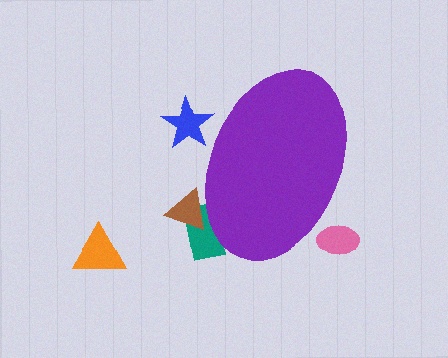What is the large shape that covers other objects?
A purple ellipse.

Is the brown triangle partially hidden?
Yes, the brown triangle is partially hidden behind the purple ellipse.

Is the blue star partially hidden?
Yes, the blue star is partially hidden behind the purple ellipse.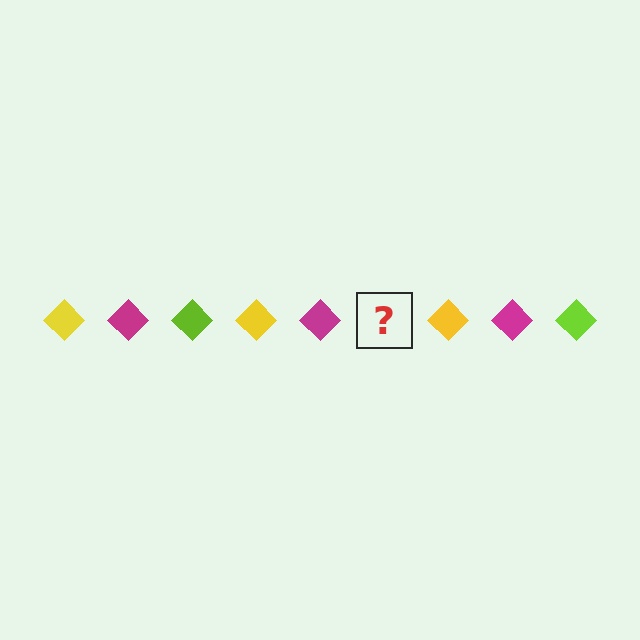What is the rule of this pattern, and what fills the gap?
The rule is that the pattern cycles through yellow, magenta, lime diamonds. The gap should be filled with a lime diamond.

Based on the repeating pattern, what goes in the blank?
The blank should be a lime diamond.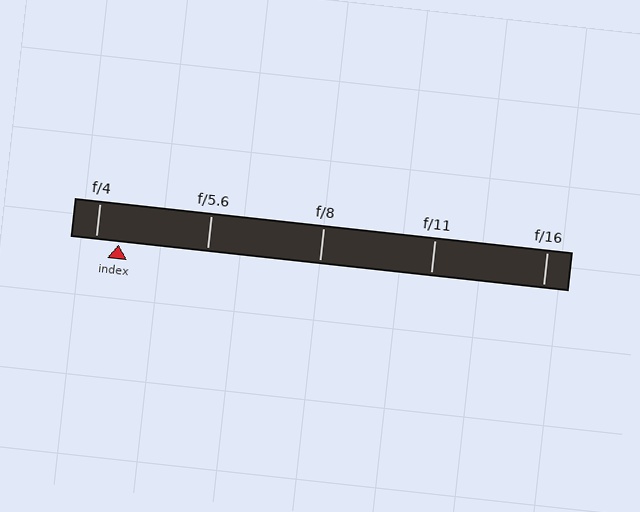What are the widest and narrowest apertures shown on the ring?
The widest aperture shown is f/4 and the narrowest is f/16.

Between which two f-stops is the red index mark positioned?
The index mark is between f/4 and f/5.6.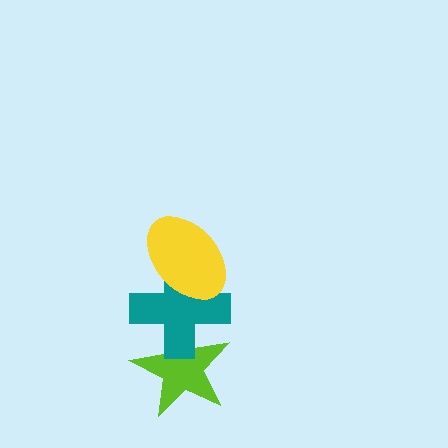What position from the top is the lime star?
The lime star is 3rd from the top.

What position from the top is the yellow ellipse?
The yellow ellipse is 1st from the top.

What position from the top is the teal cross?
The teal cross is 2nd from the top.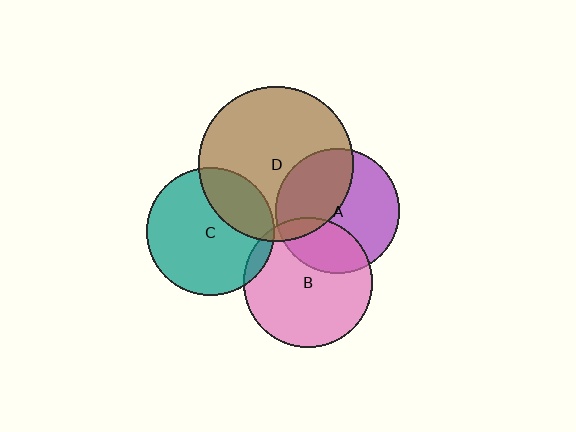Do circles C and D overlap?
Yes.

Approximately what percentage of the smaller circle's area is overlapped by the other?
Approximately 25%.